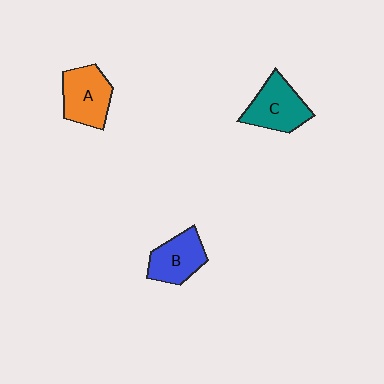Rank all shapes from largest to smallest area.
From largest to smallest: C (teal), A (orange), B (blue).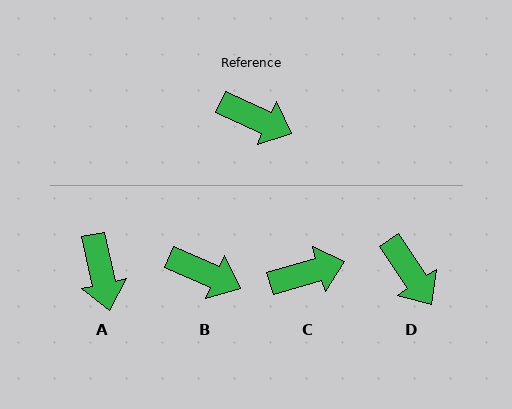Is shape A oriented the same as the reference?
No, it is off by about 54 degrees.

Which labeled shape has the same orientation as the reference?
B.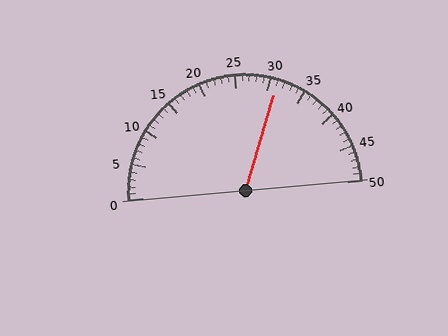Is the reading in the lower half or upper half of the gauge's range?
The reading is in the upper half of the range (0 to 50).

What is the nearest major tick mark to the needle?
The nearest major tick mark is 30.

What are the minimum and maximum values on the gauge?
The gauge ranges from 0 to 50.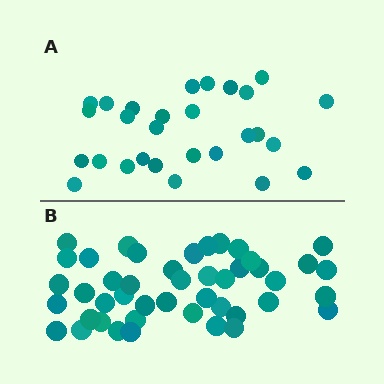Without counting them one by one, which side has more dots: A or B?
Region B (the bottom region) has more dots.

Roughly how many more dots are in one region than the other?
Region B has approximately 15 more dots than region A.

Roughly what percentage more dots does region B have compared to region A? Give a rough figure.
About 60% more.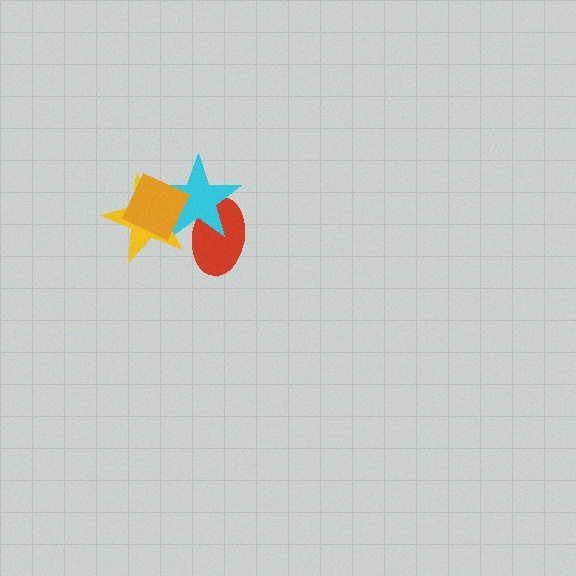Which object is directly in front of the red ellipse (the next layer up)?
The cyan star is directly in front of the red ellipse.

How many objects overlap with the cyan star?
3 objects overlap with the cyan star.